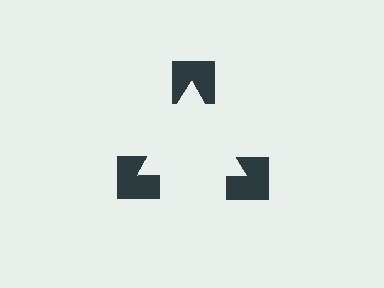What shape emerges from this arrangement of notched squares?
An illusory triangle — its edges are inferred from the aligned wedge cuts in the notched squares, not physically drawn.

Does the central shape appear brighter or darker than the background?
It typically appears slightly brighter than the background, even though no actual brightness change is drawn.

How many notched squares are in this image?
There are 3 — one at each vertex of the illusory triangle.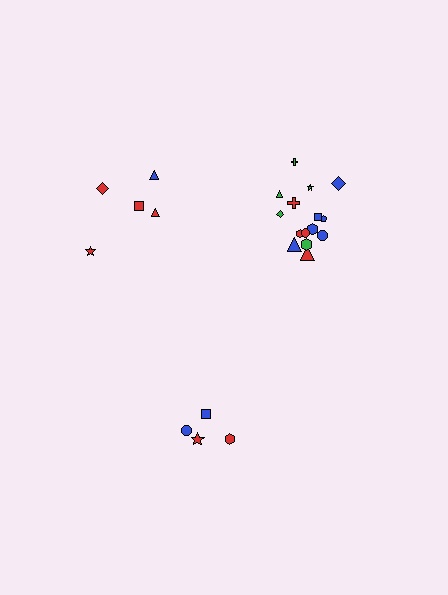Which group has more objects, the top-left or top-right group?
The top-right group.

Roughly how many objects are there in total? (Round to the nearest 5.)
Roughly 25 objects in total.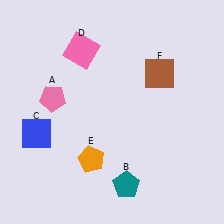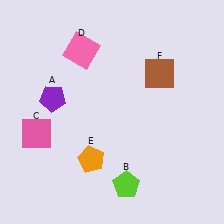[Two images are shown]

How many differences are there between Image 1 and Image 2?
There are 3 differences between the two images.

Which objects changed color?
A changed from pink to purple. B changed from teal to lime. C changed from blue to pink.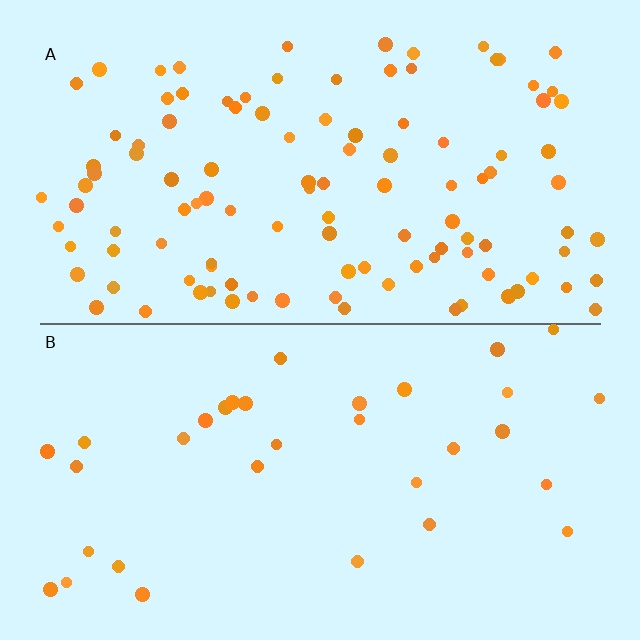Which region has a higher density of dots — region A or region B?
A (the top).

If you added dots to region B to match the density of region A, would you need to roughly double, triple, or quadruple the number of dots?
Approximately triple.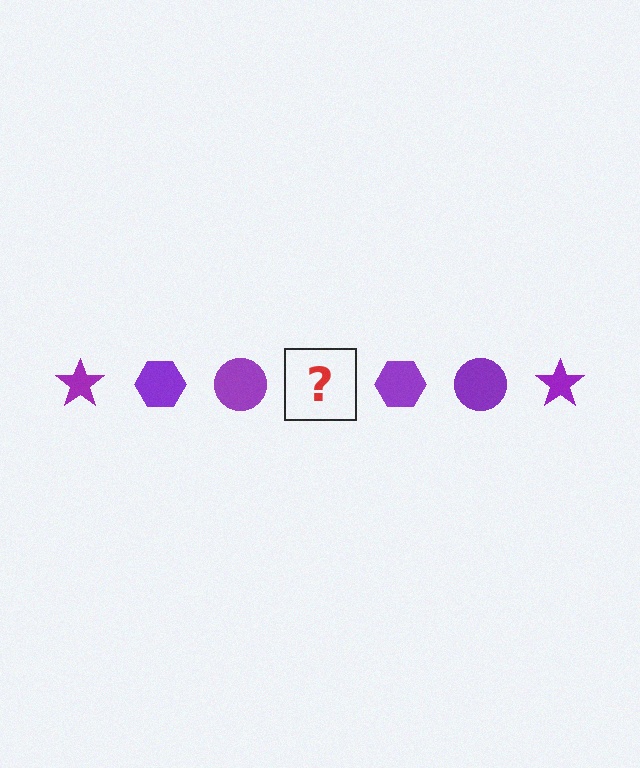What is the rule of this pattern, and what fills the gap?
The rule is that the pattern cycles through star, hexagon, circle shapes in purple. The gap should be filled with a purple star.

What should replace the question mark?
The question mark should be replaced with a purple star.